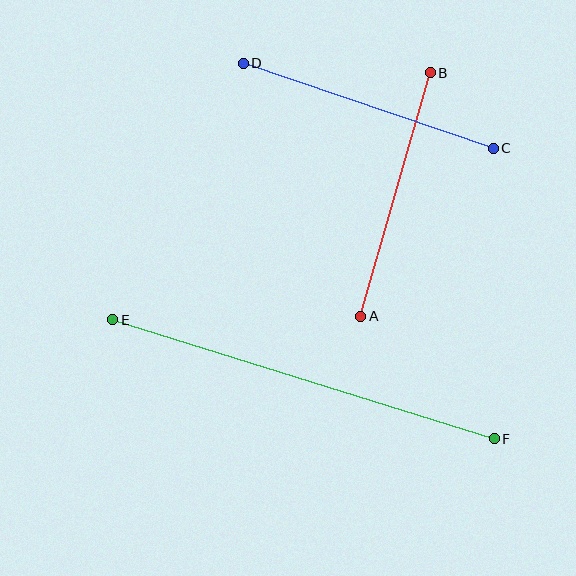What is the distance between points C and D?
The distance is approximately 264 pixels.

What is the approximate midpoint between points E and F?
The midpoint is at approximately (304, 379) pixels.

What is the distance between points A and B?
The distance is approximately 253 pixels.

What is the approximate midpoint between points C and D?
The midpoint is at approximately (368, 106) pixels.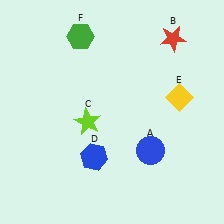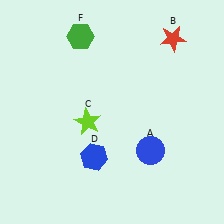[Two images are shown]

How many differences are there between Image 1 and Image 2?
There is 1 difference between the two images.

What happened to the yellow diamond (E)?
The yellow diamond (E) was removed in Image 2. It was in the top-right area of Image 1.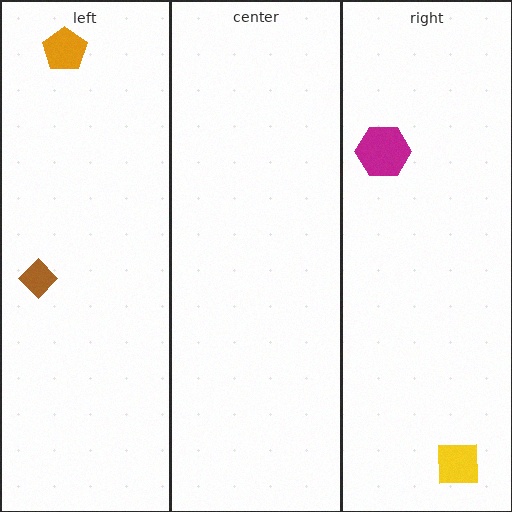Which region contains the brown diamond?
The left region.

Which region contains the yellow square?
The right region.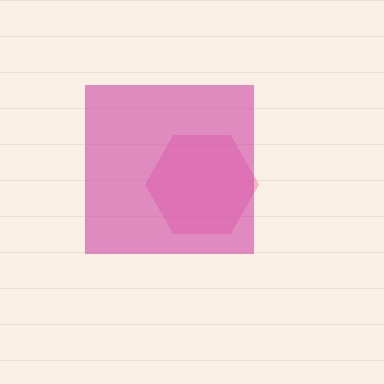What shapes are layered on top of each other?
The layered shapes are: a pink hexagon, a magenta square.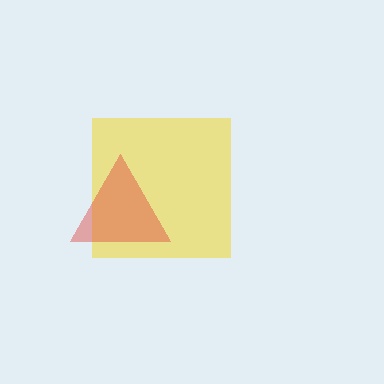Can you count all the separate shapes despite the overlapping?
Yes, there are 2 separate shapes.